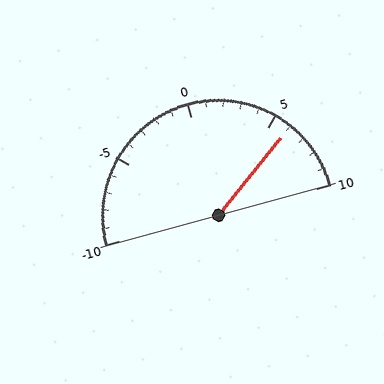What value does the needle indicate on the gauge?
The needle indicates approximately 6.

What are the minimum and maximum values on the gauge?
The gauge ranges from -10 to 10.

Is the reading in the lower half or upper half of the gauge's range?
The reading is in the upper half of the range (-10 to 10).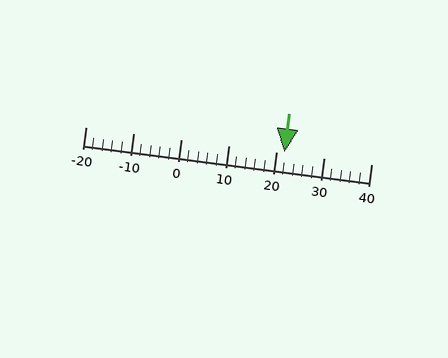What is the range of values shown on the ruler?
The ruler shows values from -20 to 40.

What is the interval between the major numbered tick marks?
The major tick marks are spaced 10 units apart.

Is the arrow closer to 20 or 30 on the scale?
The arrow is closer to 20.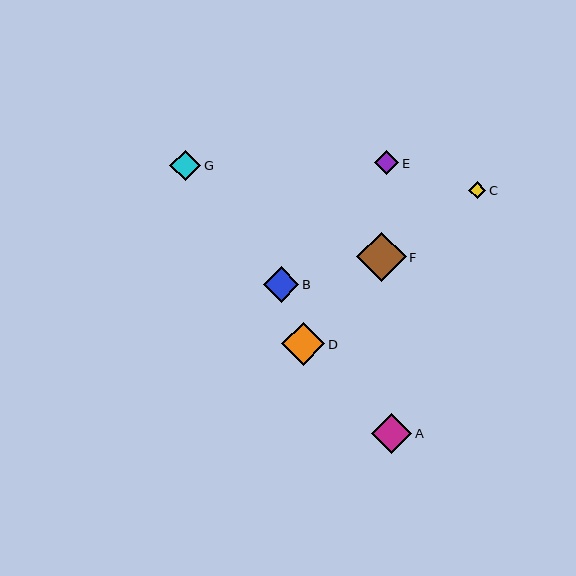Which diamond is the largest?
Diamond F is the largest with a size of approximately 50 pixels.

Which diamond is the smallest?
Diamond C is the smallest with a size of approximately 17 pixels.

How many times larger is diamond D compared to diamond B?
Diamond D is approximately 1.2 times the size of diamond B.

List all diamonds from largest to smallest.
From largest to smallest: F, D, A, B, G, E, C.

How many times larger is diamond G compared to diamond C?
Diamond G is approximately 1.8 times the size of diamond C.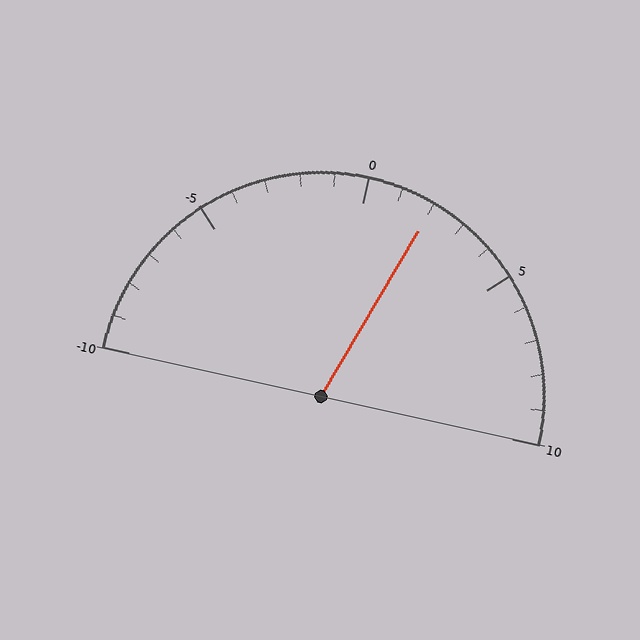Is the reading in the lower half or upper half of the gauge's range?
The reading is in the upper half of the range (-10 to 10).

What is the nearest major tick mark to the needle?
The nearest major tick mark is 0.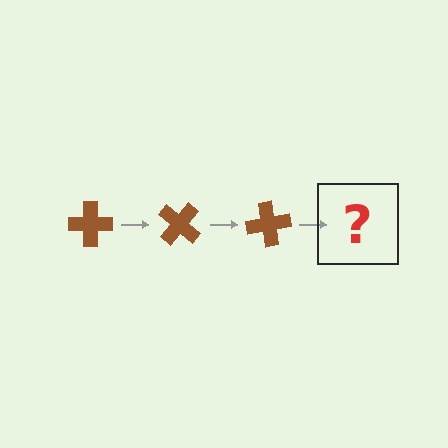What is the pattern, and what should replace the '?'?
The pattern is that the cross rotates 40 degrees each step. The '?' should be a brown cross rotated 120 degrees.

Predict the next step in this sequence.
The next step is a brown cross rotated 120 degrees.